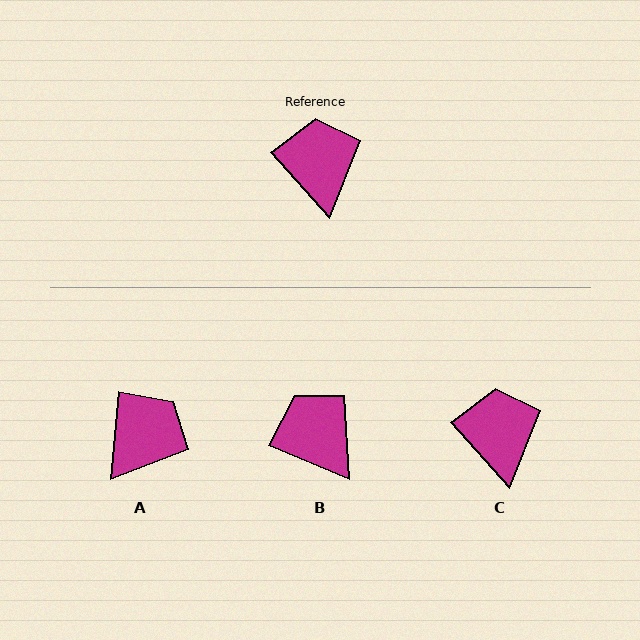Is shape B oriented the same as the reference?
No, it is off by about 26 degrees.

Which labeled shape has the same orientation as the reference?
C.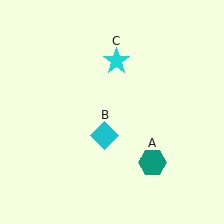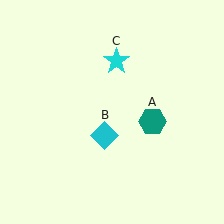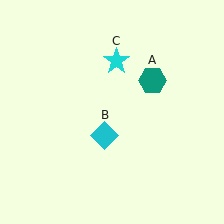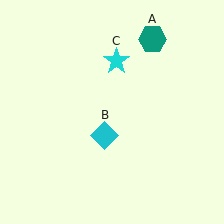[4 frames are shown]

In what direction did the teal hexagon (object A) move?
The teal hexagon (object A) moved up.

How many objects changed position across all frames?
1 object changed position: teal hexagon (object A).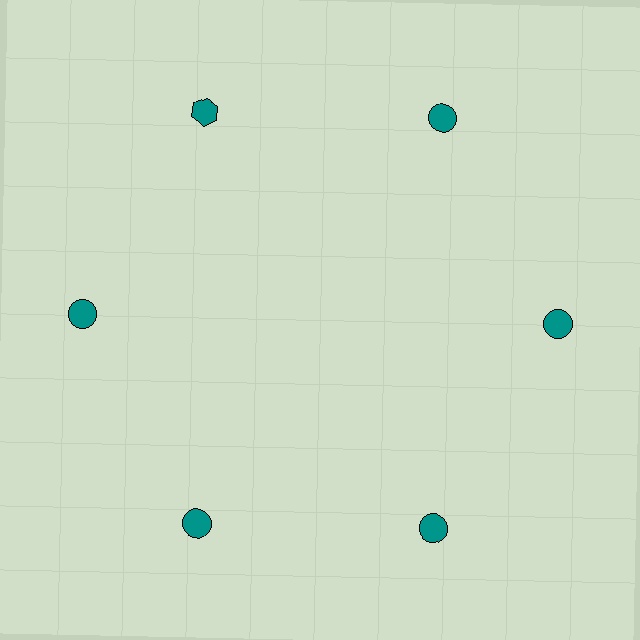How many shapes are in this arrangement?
There are 6 shapes arranged in a ring pattern.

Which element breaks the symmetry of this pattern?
The teal hexagon at roughly the 11 o'clock position breaks the symmetry. All other shapes are teal circles.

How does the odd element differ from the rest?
It has a different shape: hexagon instead of circle.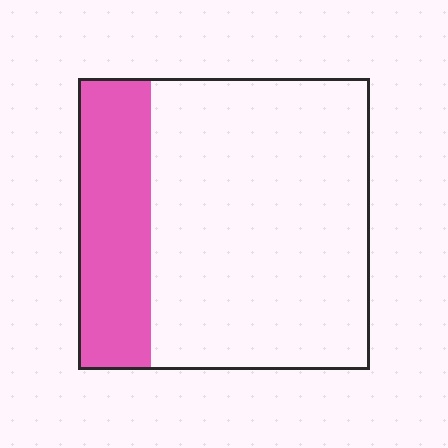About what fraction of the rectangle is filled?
About one quarter (1/4).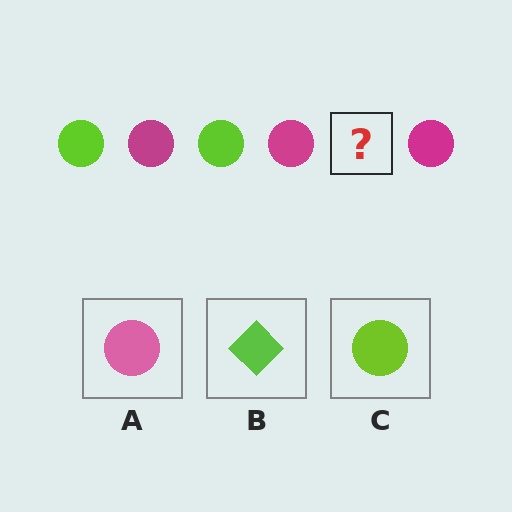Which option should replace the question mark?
Option C.